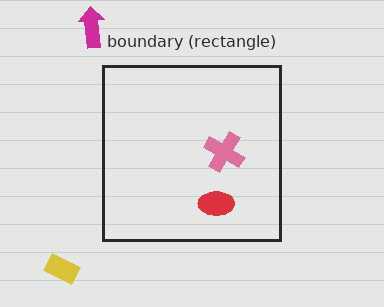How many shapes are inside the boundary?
2 inside, 2 outside.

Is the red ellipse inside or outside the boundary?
Inside.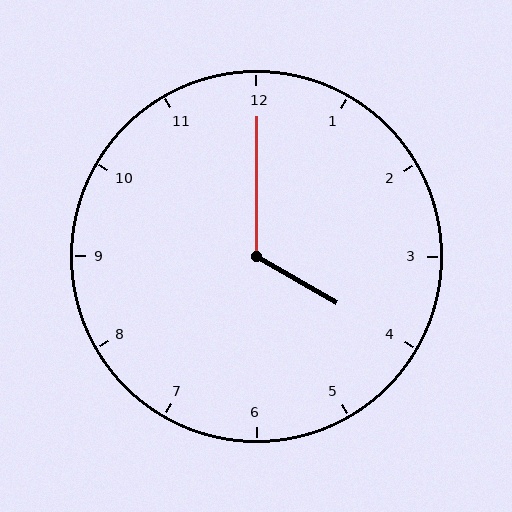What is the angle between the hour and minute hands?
Approximately 120 degrees.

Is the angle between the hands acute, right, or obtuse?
It is obtuse.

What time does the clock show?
4:00.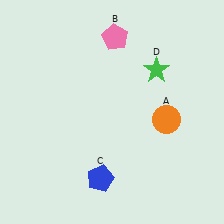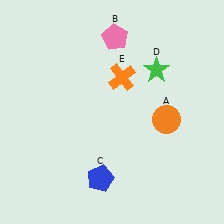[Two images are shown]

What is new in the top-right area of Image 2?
An orange cross (E) was added in the top-right area of Image 2.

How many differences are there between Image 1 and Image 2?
There is 1 difference between the two images.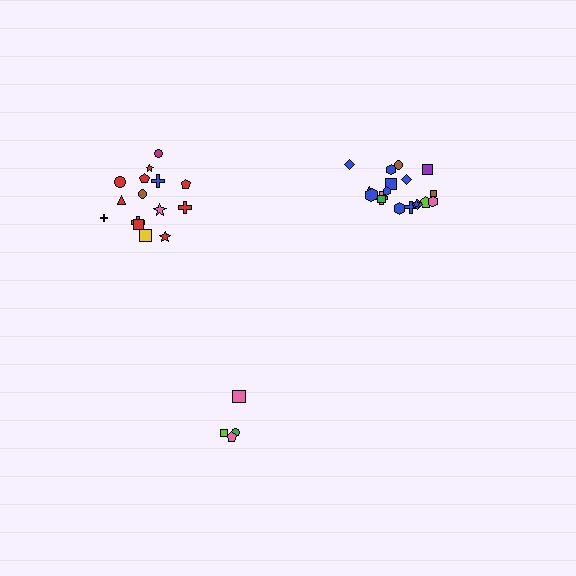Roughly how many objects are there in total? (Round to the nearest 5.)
Roughly 35 objects in total.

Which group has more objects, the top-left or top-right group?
The top-right group.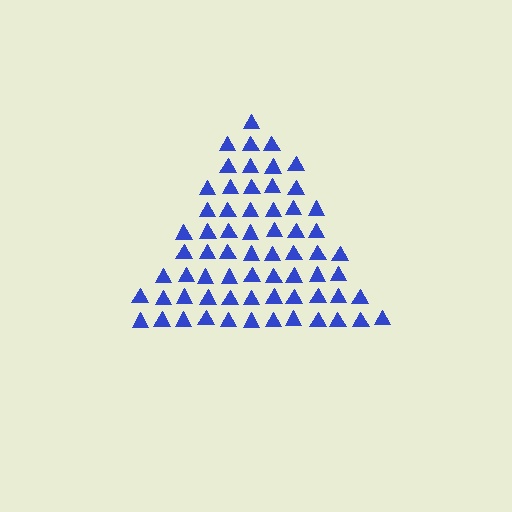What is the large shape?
The large shape is a triangle.